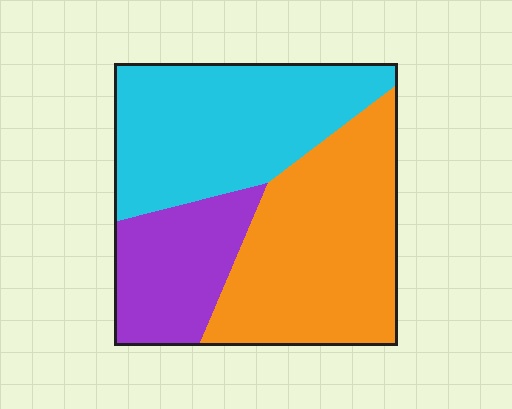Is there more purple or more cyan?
Cyan.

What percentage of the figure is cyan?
Cyan takes up between a quarter and a half of the figure.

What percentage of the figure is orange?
Orange takes up about two fifths (2/5) of the figure.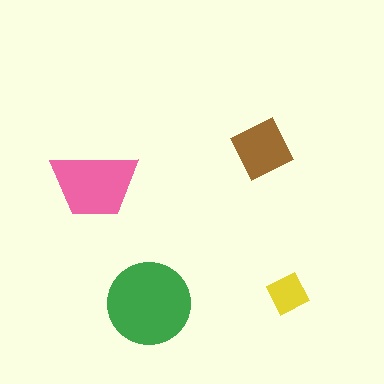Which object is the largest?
The green circle.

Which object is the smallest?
The yellow diamond.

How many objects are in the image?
There are 4 objects in the image.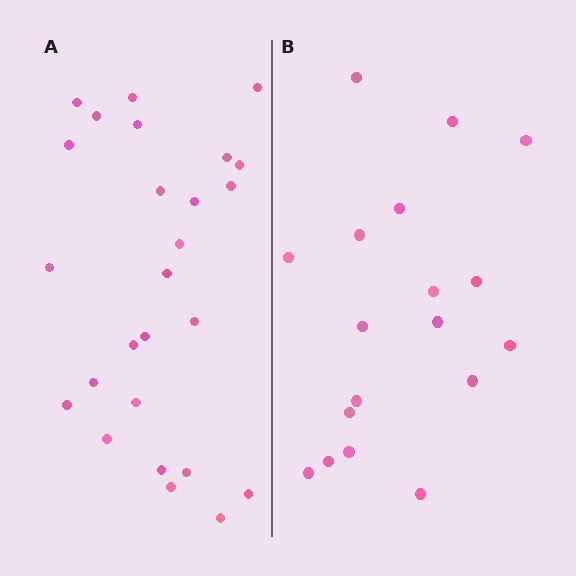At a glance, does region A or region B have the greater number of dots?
Region A (the left region) has more dots.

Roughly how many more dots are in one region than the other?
Region A has roughly 8 or so more dots than region B.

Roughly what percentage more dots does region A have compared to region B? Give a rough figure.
About 45% more.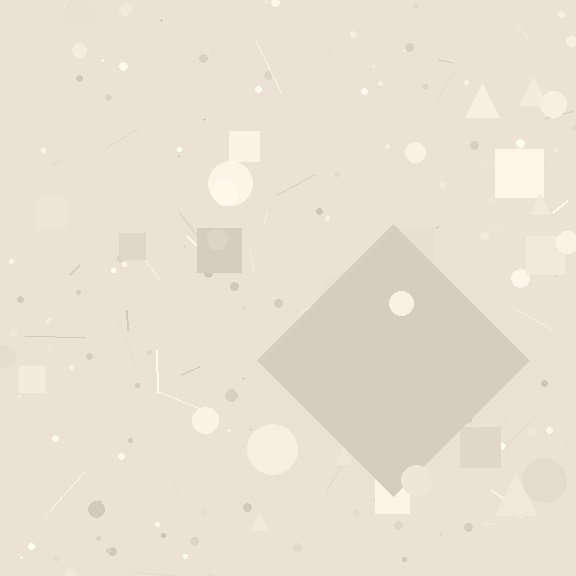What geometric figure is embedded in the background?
A diamond is embedded in the background.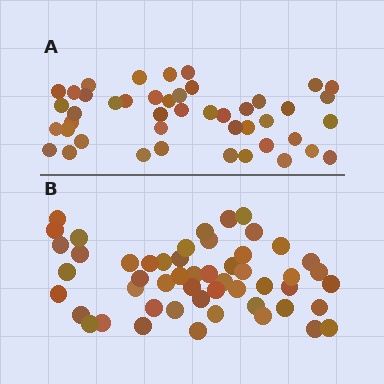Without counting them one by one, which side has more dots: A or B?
Region B (the bottom region) has more dots.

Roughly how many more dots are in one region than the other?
Region B has roughly 8 or so more dots than region A.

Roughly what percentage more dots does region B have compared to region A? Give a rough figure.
About 15% more.